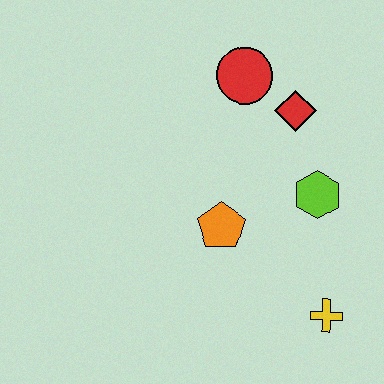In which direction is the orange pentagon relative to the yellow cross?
The orange pentagon is to the left of the yellow cross.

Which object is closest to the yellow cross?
The lime hexagon is closest to the yellow cross.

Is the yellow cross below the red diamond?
Yes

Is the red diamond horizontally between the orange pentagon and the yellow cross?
Yes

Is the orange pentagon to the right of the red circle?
No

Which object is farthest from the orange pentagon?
The red circle is farthest from the orange pentagon.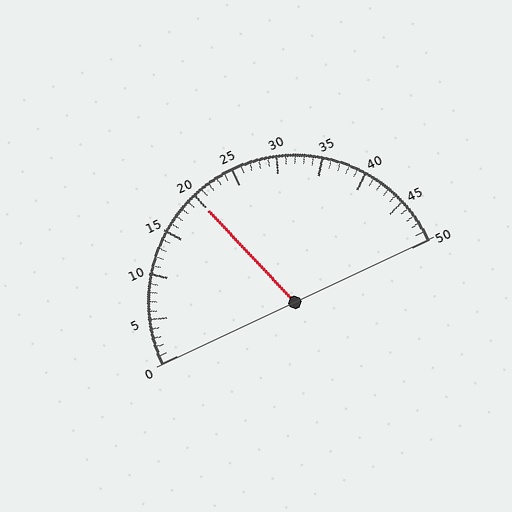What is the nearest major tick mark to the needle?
The nearest major tick mark is 20.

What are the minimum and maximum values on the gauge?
The gauge ranges from 0 to 50.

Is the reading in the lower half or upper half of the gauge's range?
The reading is in the lower half of the range (0 to 50).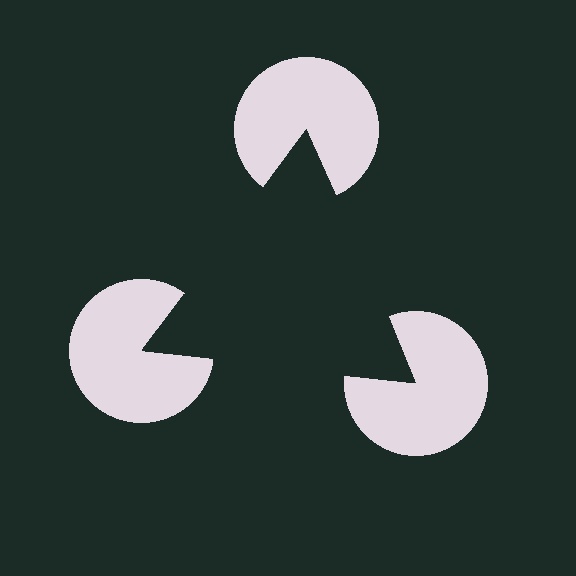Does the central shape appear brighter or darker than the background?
It typically appears slightly darker than the background, even though no actual brightness change is drawn.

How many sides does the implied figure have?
3 sides.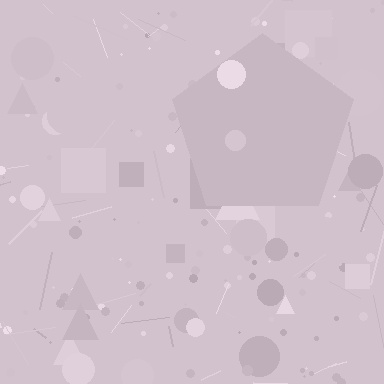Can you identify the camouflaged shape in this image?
The camouflaged shape is a pentagon.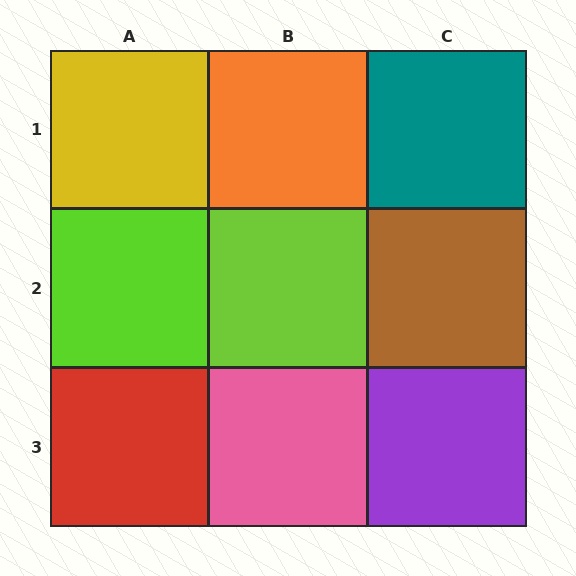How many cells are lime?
2 cells are lime.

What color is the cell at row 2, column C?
Brown.